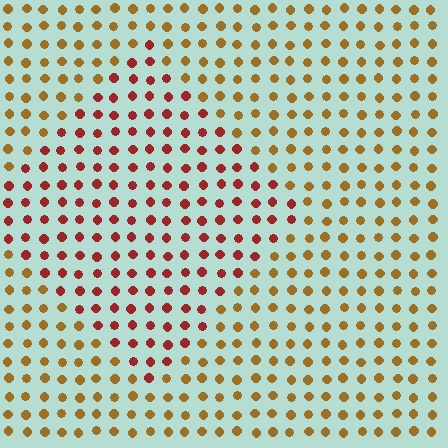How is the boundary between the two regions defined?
The boundary is defined purely by a slight shift in hue (about 40 degrees). Spacing, size, and orientation are identical on both sides.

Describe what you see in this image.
The image is filled with small brown elements in a uniform arrangement. A diamond-shaped region is visible where the elements are tinted to a slightly different hue, forming a subtle color boundary.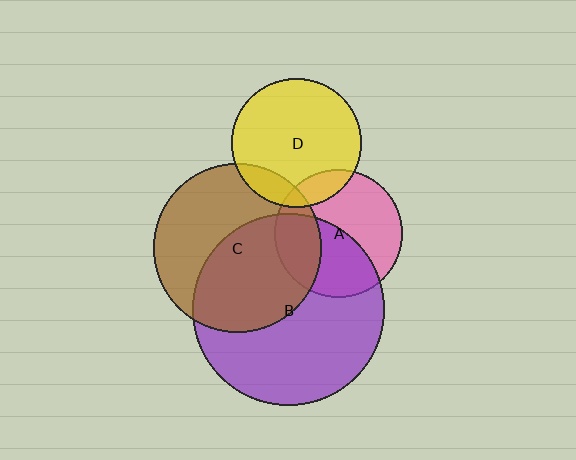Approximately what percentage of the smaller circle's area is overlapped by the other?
Approximately 45%.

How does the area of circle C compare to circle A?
Approximately 1.7 times.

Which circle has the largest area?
Circle B (purple).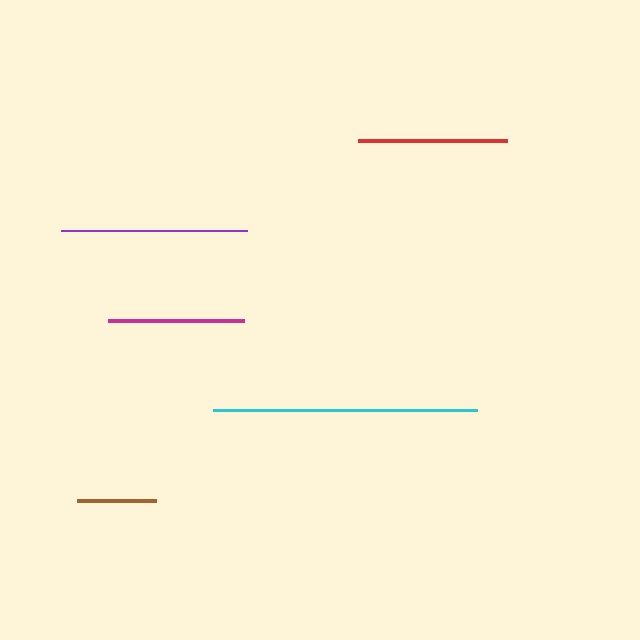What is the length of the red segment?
The red segment is approximately 149 pixels long.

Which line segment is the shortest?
The brown line is the shortest at approximately 79 pixels.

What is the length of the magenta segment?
The magenta segment is approximately 136 pixels long.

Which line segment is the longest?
The cyan line is the longest at approximately 263 pixels.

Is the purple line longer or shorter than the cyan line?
The cyan line is longer than the purple line.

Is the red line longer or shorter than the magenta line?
The red line is longer than the magenta line.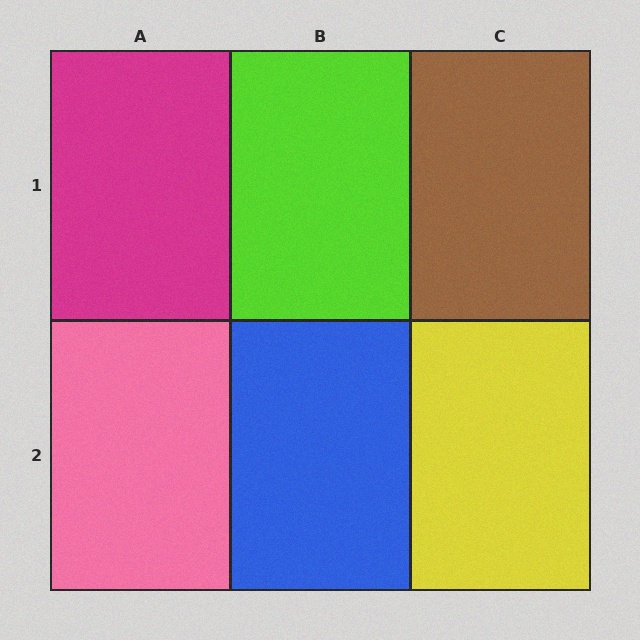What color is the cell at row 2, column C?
Yellow.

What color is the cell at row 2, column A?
Pink.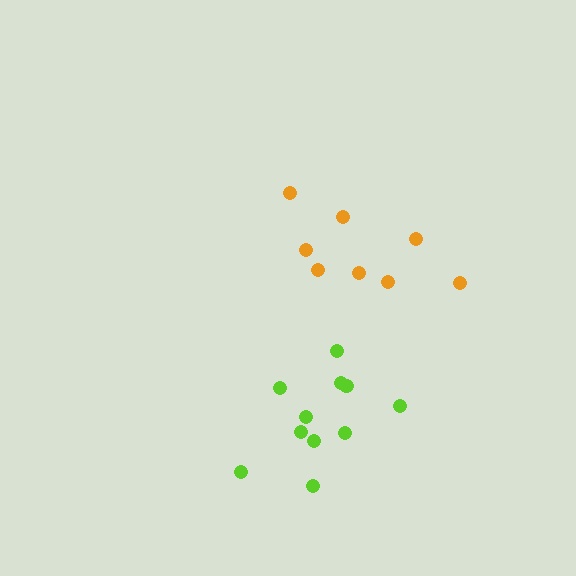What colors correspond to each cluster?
The clusters are colored: lime, orange.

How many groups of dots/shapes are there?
There are 2 groups.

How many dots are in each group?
Group 1: 11 dots, Group 2: 8 dots (19 total).